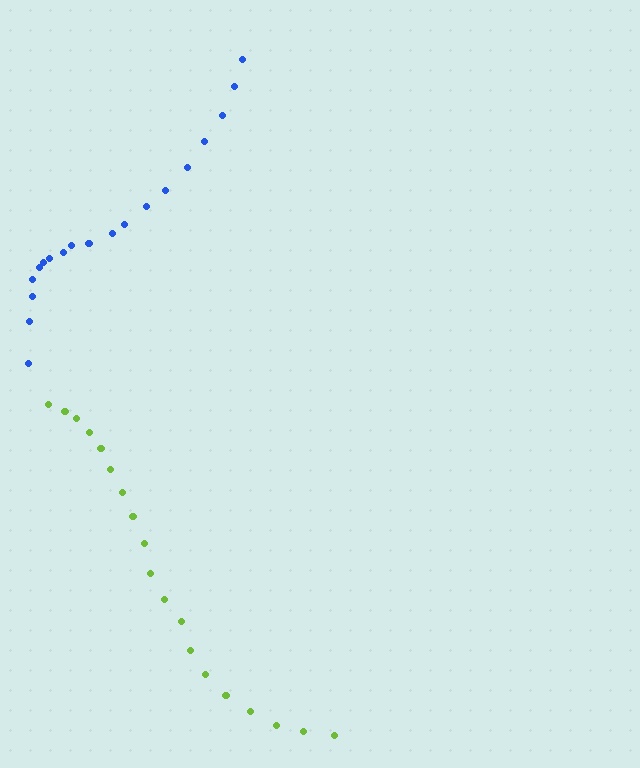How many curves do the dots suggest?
There are 2 distinct paths.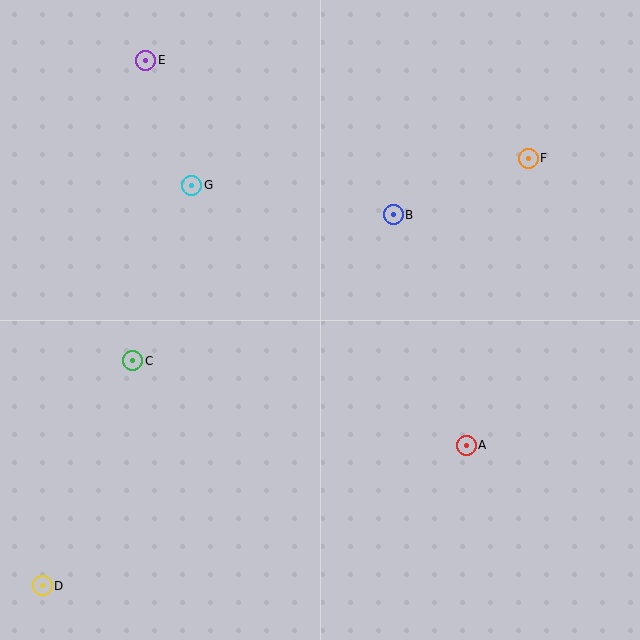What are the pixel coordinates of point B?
Point B is at (393, 215).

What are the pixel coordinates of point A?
Point A is at (466, 445).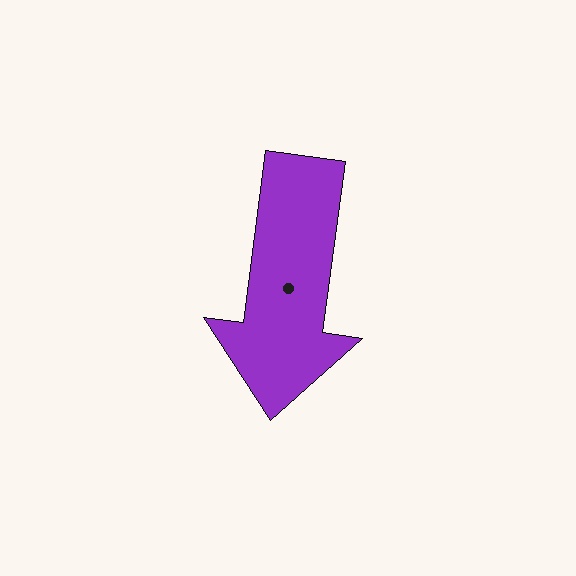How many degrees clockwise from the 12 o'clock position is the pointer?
Approximately 188 degrees.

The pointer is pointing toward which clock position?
Roughly 6 o'clock.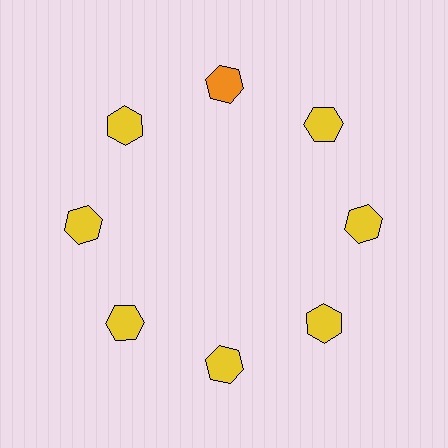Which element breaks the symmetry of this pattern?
The orange hexagon at roughly the 12 o'clock position breaks the symmetry. All other shapes are yellow hexagons.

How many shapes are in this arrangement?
There are 8 shapes arranged in a ring pattern.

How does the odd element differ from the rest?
It has a different color: orange instead of yellow.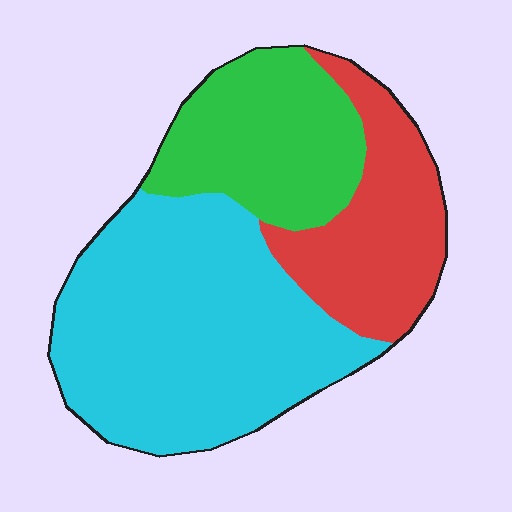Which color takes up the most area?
Cyan, at roughly 50%.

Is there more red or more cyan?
Cyan.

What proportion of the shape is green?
Green covers 25% of the shape.